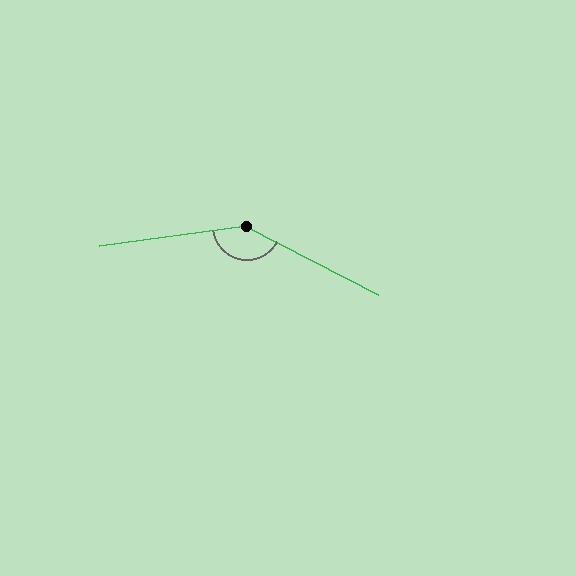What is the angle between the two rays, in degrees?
Approximately 145 degrees.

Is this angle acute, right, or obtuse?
It is obtuse.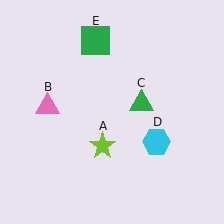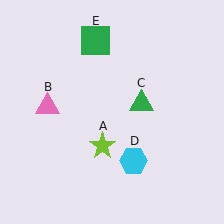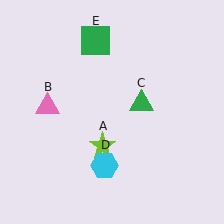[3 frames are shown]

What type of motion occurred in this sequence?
The cyan hexagon (object D) rotated clockwise around the center of the scene.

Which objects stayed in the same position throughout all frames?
Lime star (object A) and pink triangle (object B) and green triangle (object C) and green square (object E) remained stationary.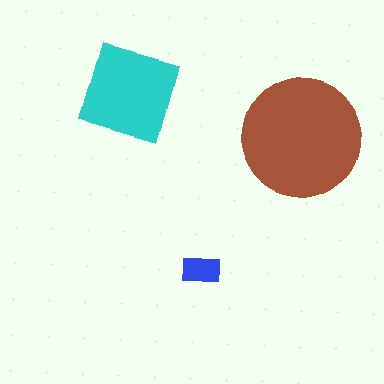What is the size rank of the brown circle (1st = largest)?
1st.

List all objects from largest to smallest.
The brown circle, the cyan diamond, the blue rectangle.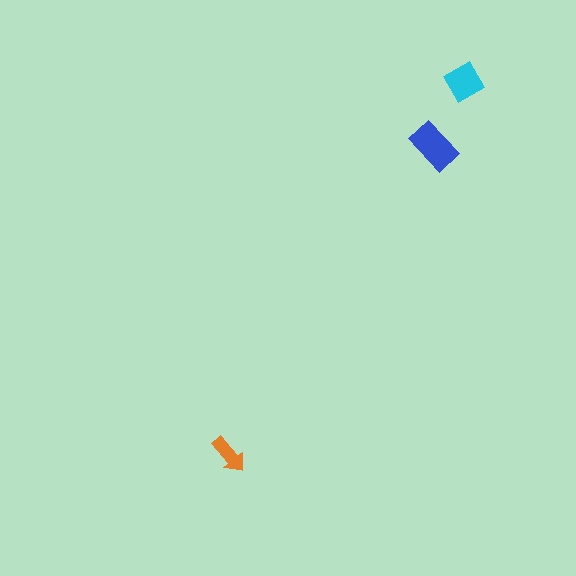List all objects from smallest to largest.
The orange arrow, the cyan diamond, the blue rectangle.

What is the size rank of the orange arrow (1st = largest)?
3rd.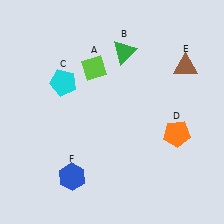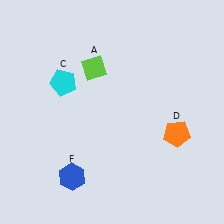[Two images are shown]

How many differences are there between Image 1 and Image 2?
There are 2 differences between the two images.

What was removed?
The green triangle (B), the brown triangle (E) were removed in Image 2.